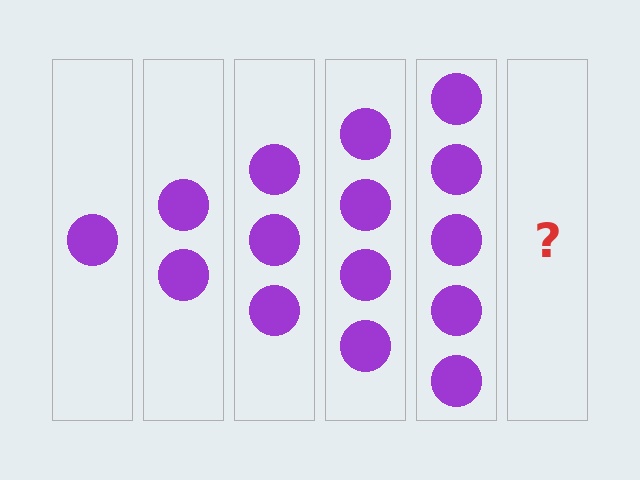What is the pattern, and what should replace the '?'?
The pattern is that each step adds one more circle. The '?' should be 6 circles.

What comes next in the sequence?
The next element should be 6 circles.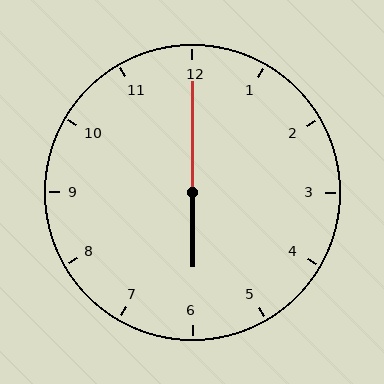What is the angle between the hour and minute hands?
Approximately 180 degrees.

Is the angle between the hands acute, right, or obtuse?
It is obtuse.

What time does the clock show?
6:00.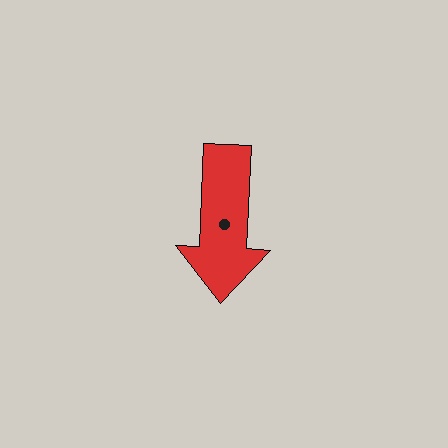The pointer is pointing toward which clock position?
Roughly 6 o'clock.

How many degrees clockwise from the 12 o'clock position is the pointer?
Approximately 183 degrees.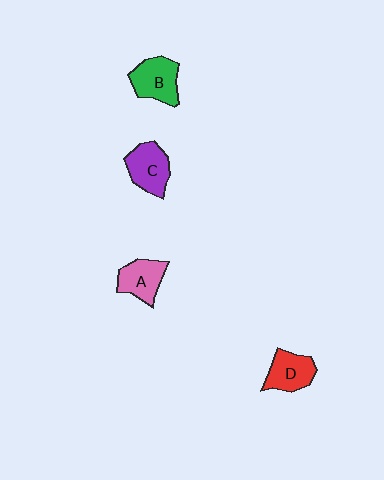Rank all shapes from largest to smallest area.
From largest to smallest: B (green), C (purple), D (red), A (pink).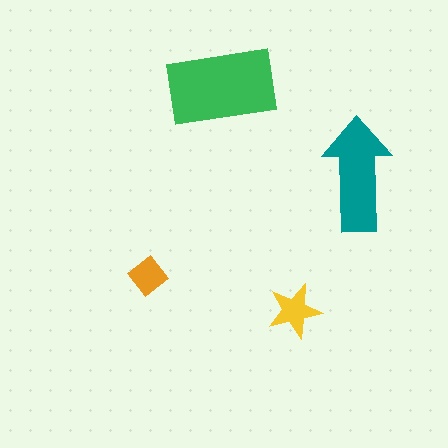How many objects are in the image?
There are 4 objects in the image.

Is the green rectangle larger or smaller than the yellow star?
Larger.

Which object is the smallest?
The orange diamond.